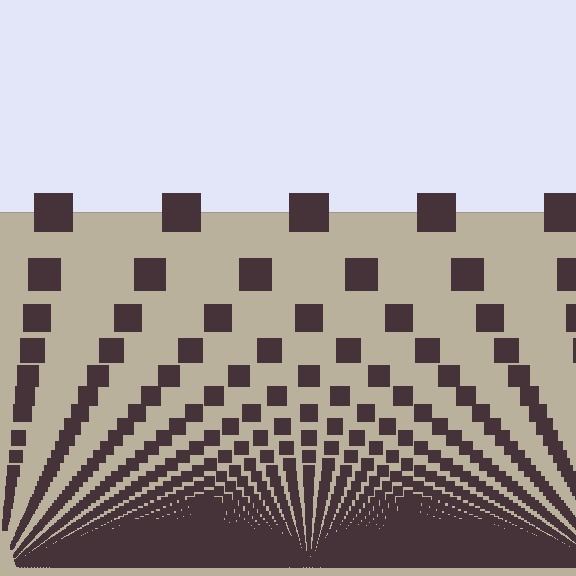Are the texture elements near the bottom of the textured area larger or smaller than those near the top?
Smaller. The gradient is inverted — elements near the bottom are smaller and denser.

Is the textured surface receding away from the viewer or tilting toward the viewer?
The surface appears to tilt toward the viewer. Texture elements get larger and sparser toward the top.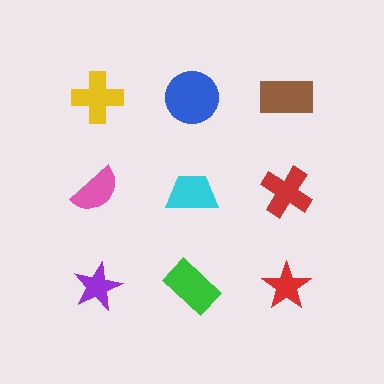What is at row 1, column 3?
A brown rectangle.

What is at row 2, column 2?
A cyan trapezoid.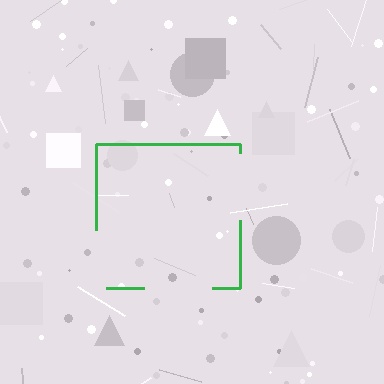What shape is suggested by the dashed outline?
The dashed outline suggests a square.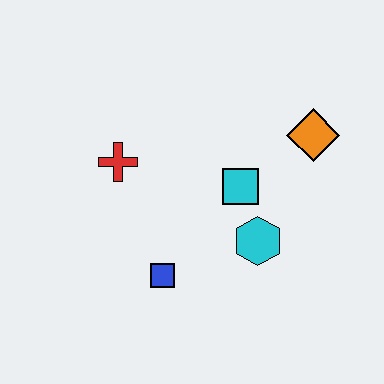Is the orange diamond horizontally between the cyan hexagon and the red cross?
No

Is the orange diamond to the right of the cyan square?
Yes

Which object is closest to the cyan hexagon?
The cyan square is closest to the cyan hexagon.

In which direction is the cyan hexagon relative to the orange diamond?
The cyan hexagon is below the orange diamond.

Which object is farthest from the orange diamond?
The blue square is farthest from the orange diamond.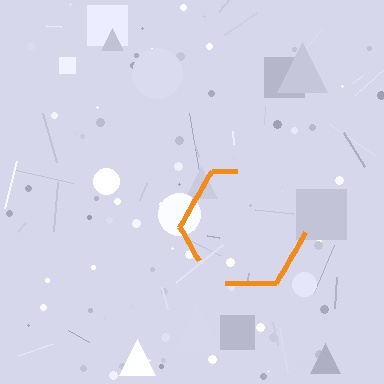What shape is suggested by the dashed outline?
The dashed outline suggests a hexagon.